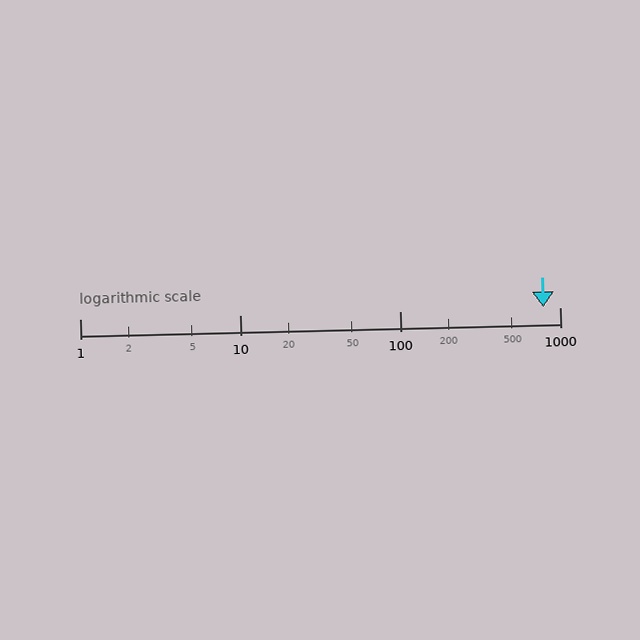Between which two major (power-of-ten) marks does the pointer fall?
The pointer is between 100 and 1000.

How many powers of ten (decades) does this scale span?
The scale spans 3 decades, from 1 to 1000.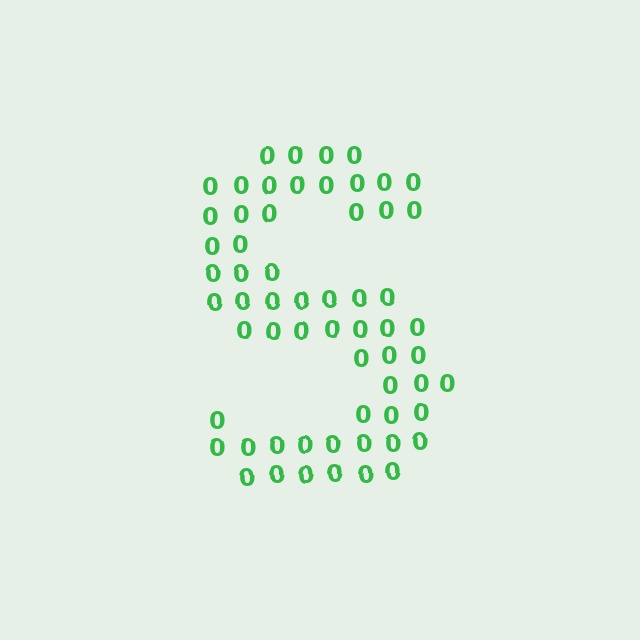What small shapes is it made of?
It is made of small digit 0's.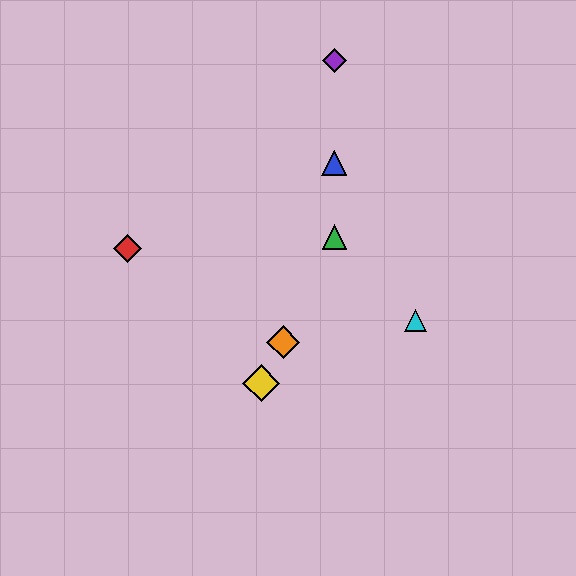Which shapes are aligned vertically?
The blue triangle, the green triangle, the purple diamond are aligned vertically.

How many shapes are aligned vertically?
3 shapes (the blue triangle, the green triangle, the purple diamond) are aligned vertically.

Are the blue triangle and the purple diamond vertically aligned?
Yes, both are at x≈334.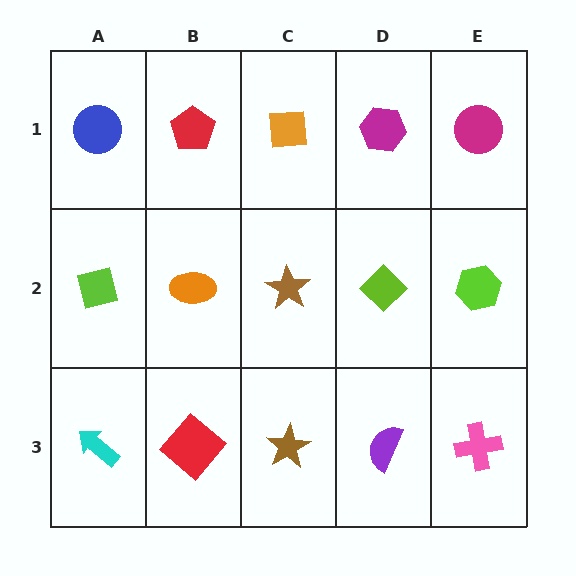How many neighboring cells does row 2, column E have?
3.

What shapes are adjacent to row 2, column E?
A magenta circle (row 1, column E), a pink cross (row 3, column E), a lime diamond (row 2, column D).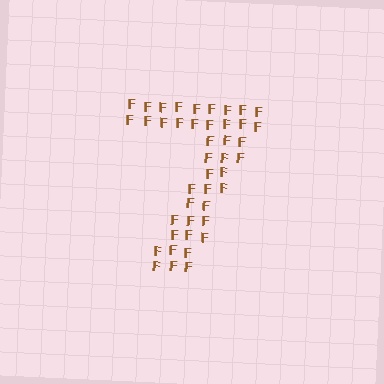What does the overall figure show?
The overall figure shows the digit 7.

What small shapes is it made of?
It is made of small letter F's.